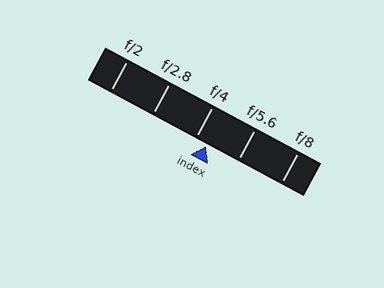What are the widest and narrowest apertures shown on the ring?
The widest aperture shown is f/2 and the narrowest is f/8.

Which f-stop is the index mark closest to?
The index mark is closest to f/4.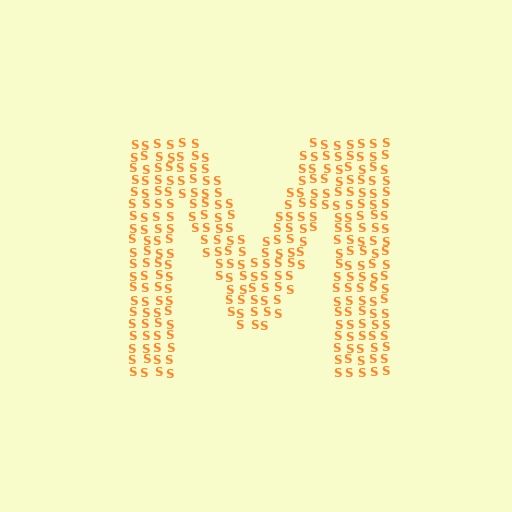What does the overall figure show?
The overall figure shows the letter M.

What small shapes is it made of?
It is made of small letter S's.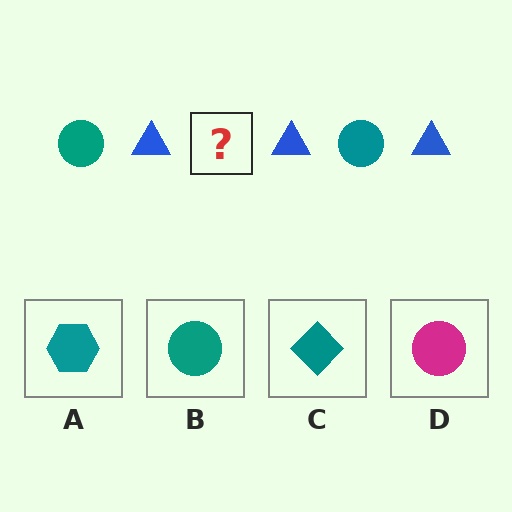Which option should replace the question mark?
Option B.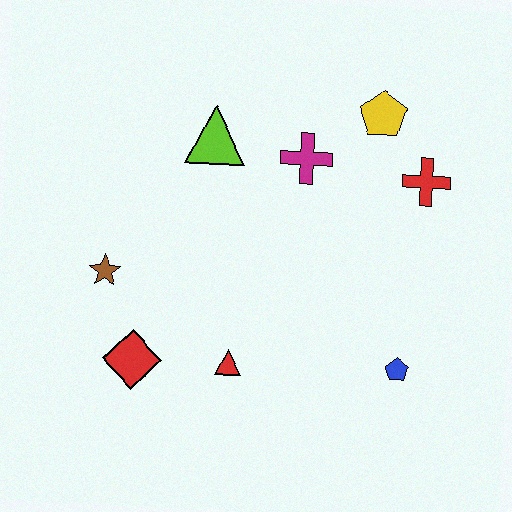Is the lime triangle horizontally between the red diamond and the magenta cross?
Yes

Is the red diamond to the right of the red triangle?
No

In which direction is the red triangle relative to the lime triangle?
The red triangle is below the lime triangle.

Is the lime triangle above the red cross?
Yes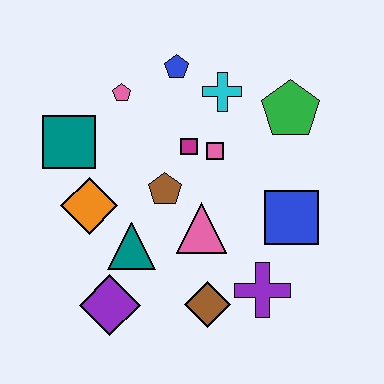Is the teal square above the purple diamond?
Yes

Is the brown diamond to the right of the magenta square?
Yes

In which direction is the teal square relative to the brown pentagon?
The teal square is to the left of the brown pentagon.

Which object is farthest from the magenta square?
The purple diamond is farthest from the magenta square.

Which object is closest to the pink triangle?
The brown pentagon is closest to the pink triangle.